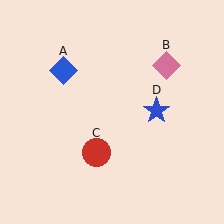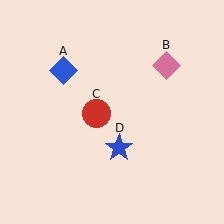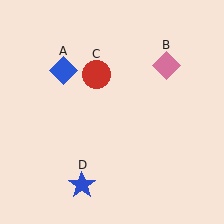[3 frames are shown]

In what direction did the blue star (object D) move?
The blue star (object D) moved down and to the left.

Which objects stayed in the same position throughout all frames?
Blue diamond (object A) and pink diamond (object B) remained stationary.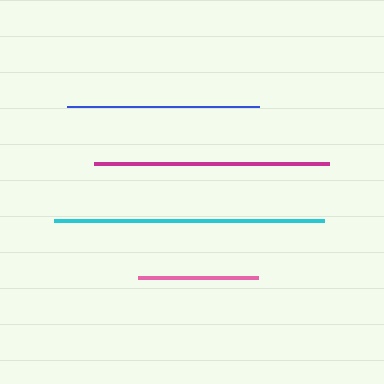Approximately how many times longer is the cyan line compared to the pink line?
The cyan line is approximately 2.2 times the length of the pink line.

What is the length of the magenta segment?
The magenta segment is approximately 234 pixels long.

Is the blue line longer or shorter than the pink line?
The blue line is longer than the pink line.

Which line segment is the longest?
The cyan line is the longest at approximately 270 pixels.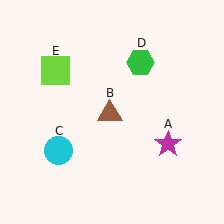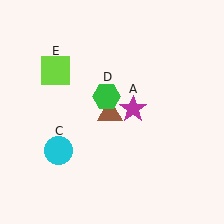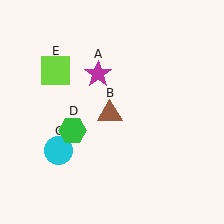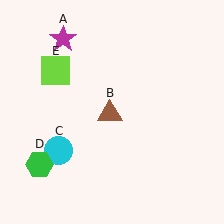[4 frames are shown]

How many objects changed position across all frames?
2 objects changed position: magenta star (object A), green hexagon (object D).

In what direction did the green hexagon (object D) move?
The green hexagon (object D) moved down and to the left.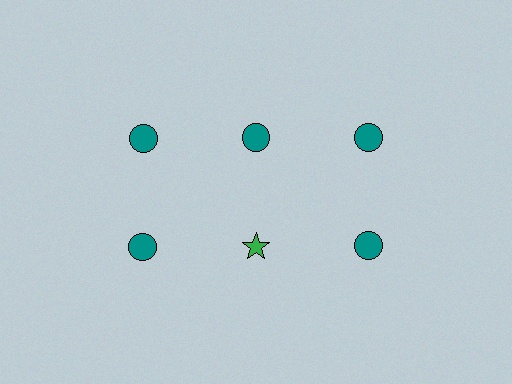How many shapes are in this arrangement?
There are 6 shapes arranged in a grid pattern.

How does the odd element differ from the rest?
It differs in both color (green instead of teal) and shape (star instead of circle).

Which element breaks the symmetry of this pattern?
The green star in the second row, second from left column breaks the symmetry. All other shapes are teal circles.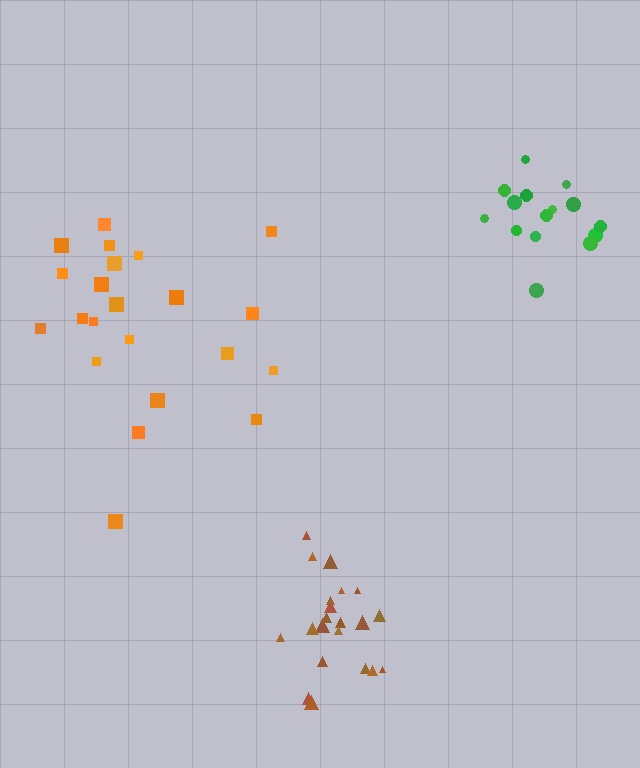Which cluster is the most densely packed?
Brown.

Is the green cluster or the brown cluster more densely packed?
Brown.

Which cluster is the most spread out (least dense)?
Orange.